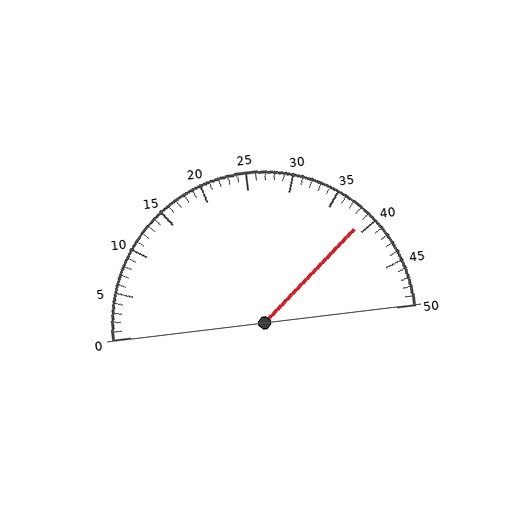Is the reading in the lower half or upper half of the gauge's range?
The reading is in the upper half of the range (0 to 50).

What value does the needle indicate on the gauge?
The needle indicates approximately 39.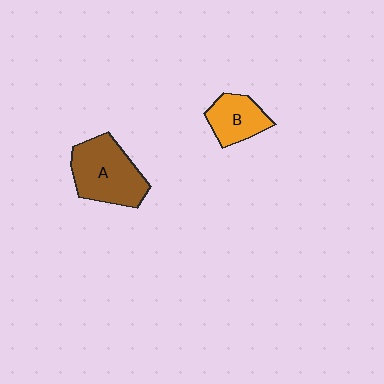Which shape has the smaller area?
Shape B (orange).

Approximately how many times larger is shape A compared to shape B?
Approximately 1.7 times.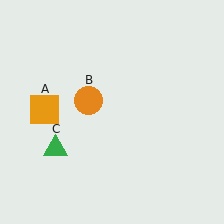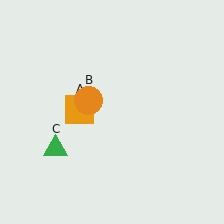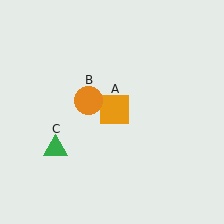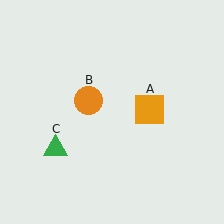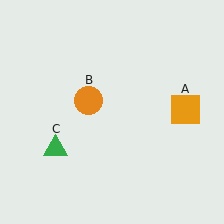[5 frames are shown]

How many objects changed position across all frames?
1 object changed position: orange square (object A).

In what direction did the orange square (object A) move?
The orange square (object A) moved right.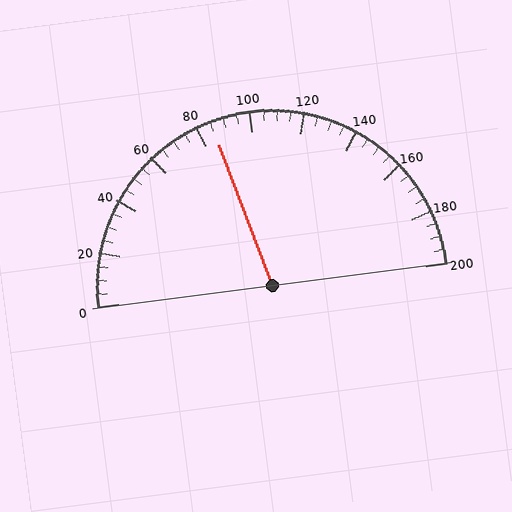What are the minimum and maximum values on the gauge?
The gauge ranges from 0 to 200.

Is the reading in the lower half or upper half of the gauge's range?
The reading is in the lower half of the range (0 to 200).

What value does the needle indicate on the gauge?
The needle indicates approximately 85.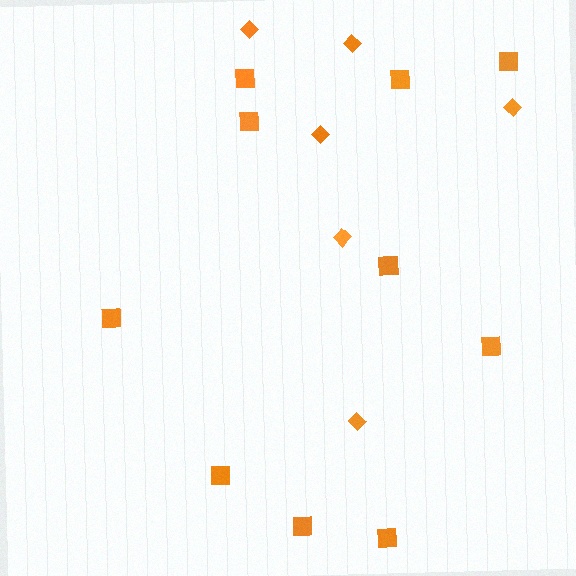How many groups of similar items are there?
There are 2 groups: one group of diamonds (6) and one group of squares (10).